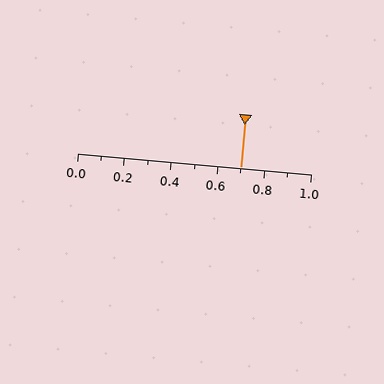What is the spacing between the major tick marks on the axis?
The major ticks are spaced 0.2 apart.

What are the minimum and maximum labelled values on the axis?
The axis runs from 0.0 to 1.0.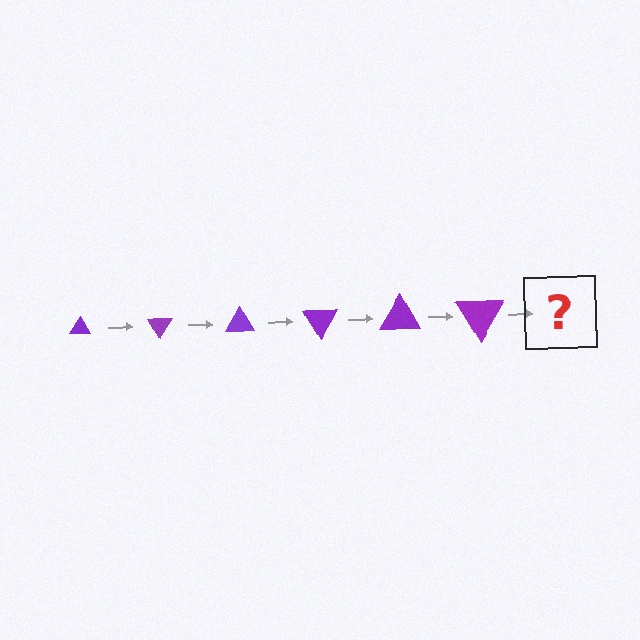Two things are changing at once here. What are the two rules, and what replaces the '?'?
The two rules are that the triangle grows larger each step and it rotates 60 degrees each step. The '?' should be a triangle, larger than the previous one and rotated 360 degrees from the start.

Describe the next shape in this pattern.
It should be a triangle, larger than the previous one and rotated 360 degrees from the start.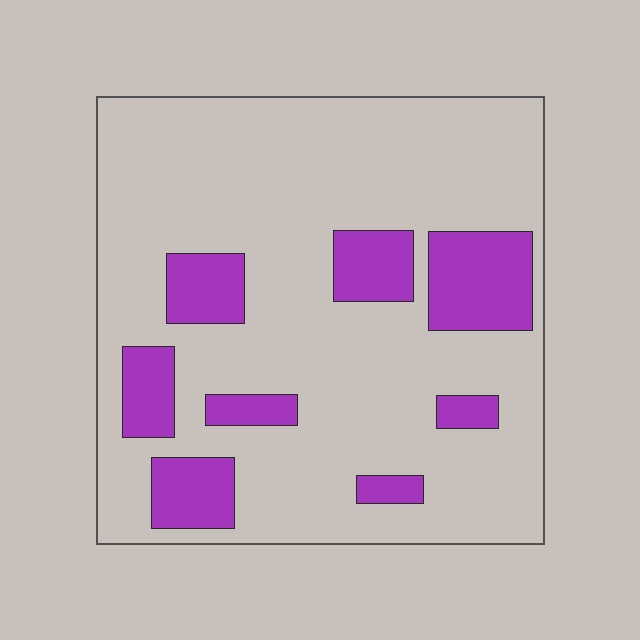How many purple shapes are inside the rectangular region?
8.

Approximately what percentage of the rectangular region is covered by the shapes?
Approximately 20%.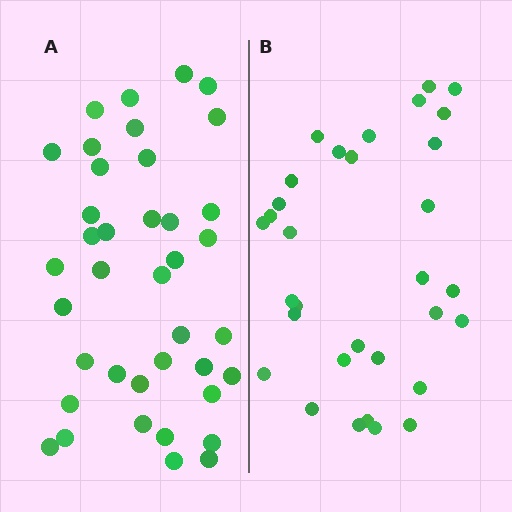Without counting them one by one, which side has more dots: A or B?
Region A (the left region) has more dots.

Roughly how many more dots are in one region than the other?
Region A has roughly 8 or so more dots than region B.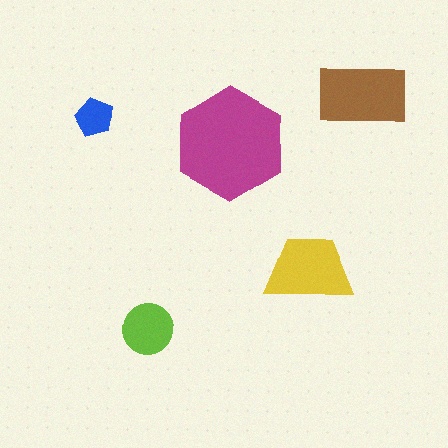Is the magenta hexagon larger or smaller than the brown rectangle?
Larger.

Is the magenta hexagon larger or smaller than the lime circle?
Larger.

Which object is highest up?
The brown rectangle is topmost.